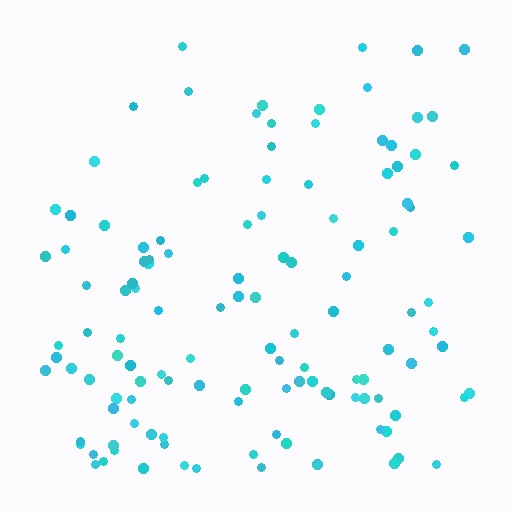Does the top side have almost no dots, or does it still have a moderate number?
Still a moderate number, just noticeably fewer than the bottom.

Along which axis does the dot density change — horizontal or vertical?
Vertical.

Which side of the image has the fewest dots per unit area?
The top.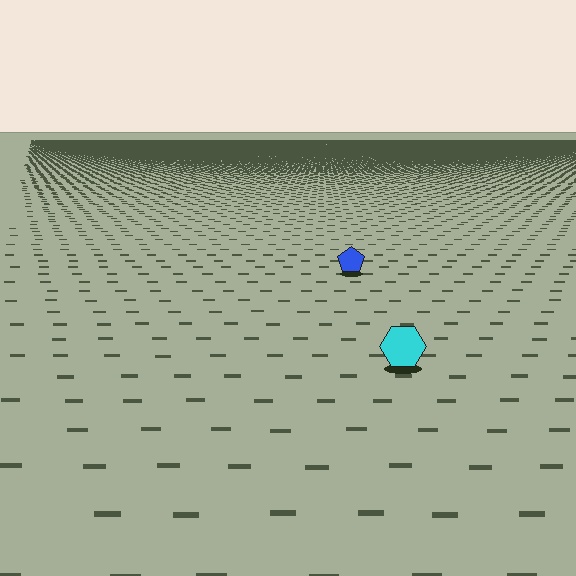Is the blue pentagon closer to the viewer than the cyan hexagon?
No. The cyan hexagon is closer — you can tell from the texture gradient: the ground texture is coarser near it.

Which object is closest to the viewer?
The cyan hexagon is closest. The texture marks near it are larger and more spread out.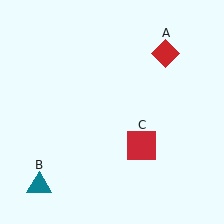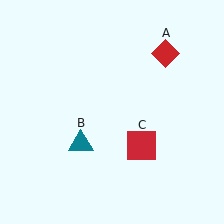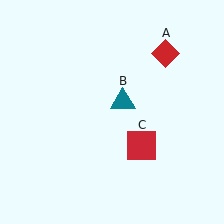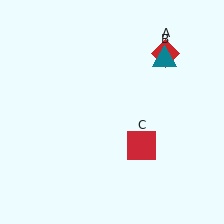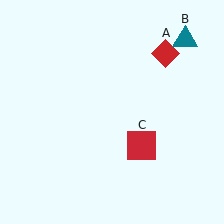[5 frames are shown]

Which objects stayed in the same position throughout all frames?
Red diamond (object A) and red square (object C) remained stationary.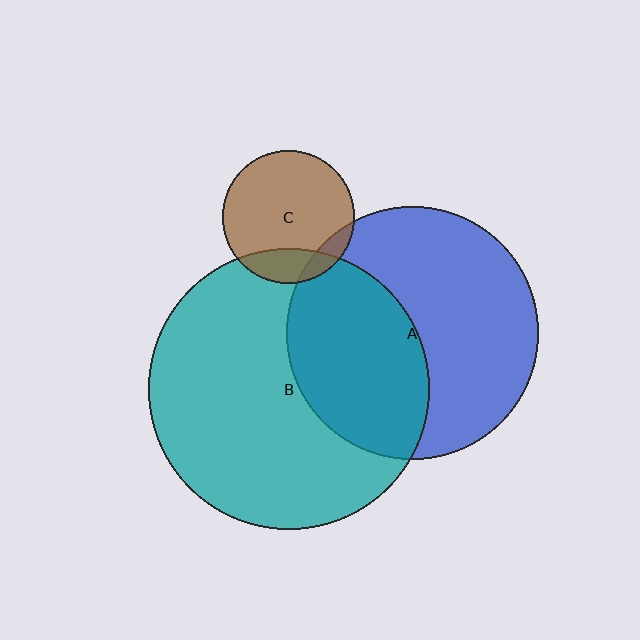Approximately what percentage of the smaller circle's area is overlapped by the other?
Approximately 45%.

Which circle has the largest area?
Circle B (teal).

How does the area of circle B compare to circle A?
Approximately 1.2 times.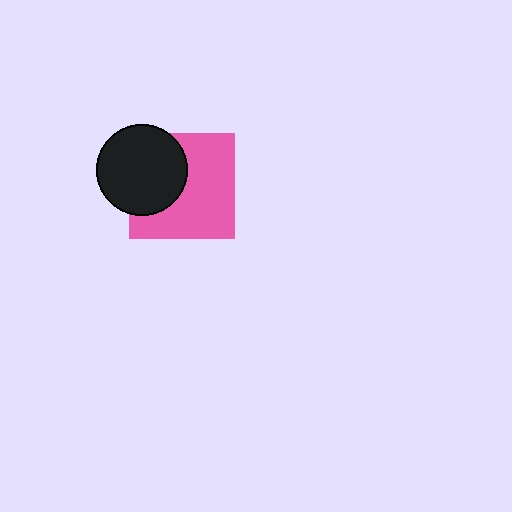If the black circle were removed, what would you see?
You would see the complete pink square.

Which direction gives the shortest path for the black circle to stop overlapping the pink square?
Moving left gives the shortest separation.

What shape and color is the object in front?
The object in front is a black circle.